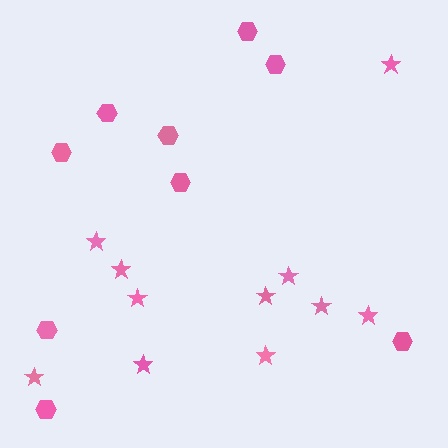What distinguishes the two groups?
There are 2 groups: one group of stars (11) and one group of hexagons (9).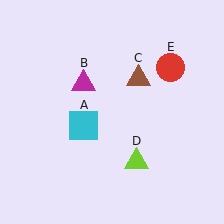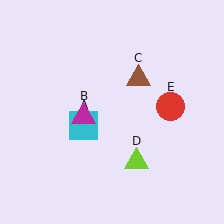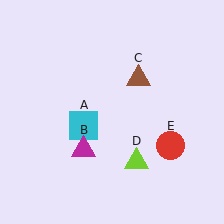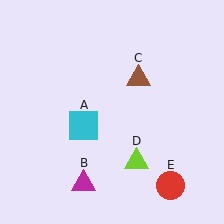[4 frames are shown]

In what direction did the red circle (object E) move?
The red circle (object E) moved down.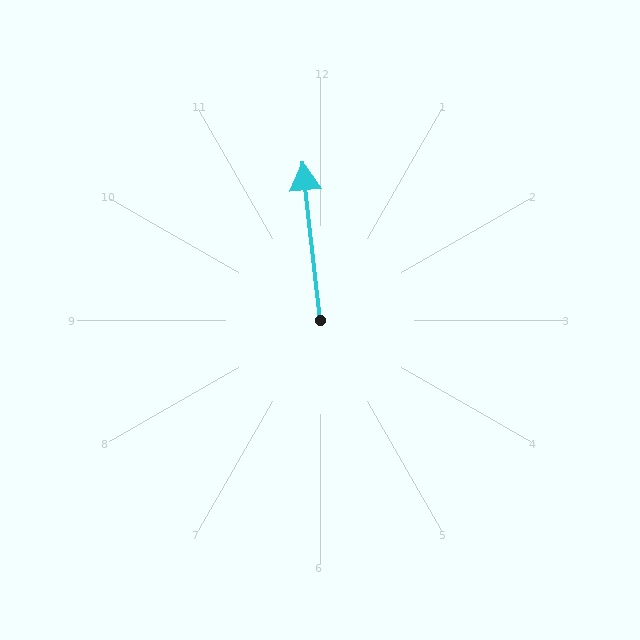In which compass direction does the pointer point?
North.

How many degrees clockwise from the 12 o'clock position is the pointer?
Approximately 354 degrees.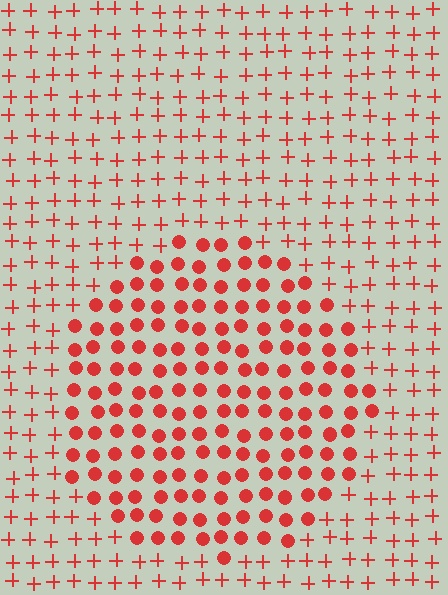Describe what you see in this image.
The image is filled with small red elements arranged in a uniform grid. A circle-shaped region contains circles, while the surrounding area contains plus signs. The boundary is defined purely by the change in element shape.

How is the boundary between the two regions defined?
The boundary is defined by a change in element shape: circles inside vs. plus signs outside. All elements share the same color and spacing.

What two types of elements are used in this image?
The image uses circles inside the circle region and plus signs outside it.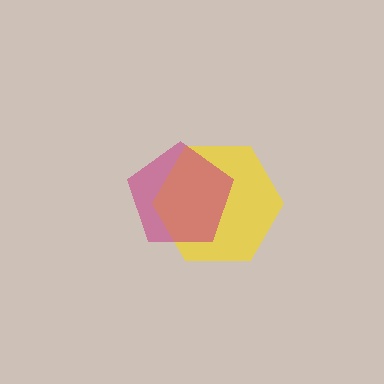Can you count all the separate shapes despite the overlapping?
Yes, there are 2 separate shapes.